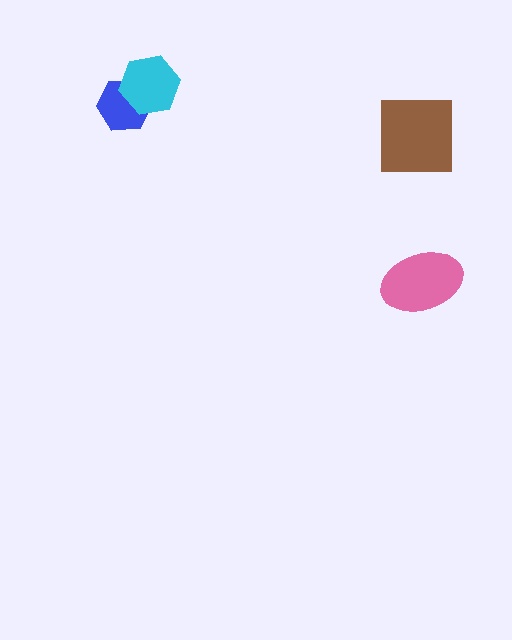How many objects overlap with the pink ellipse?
0 objects overlap with the pink ellipse.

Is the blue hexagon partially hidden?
Yes, it is partially covered by another shape.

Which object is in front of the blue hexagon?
The cyan hexagon is in front of the blue hexagon.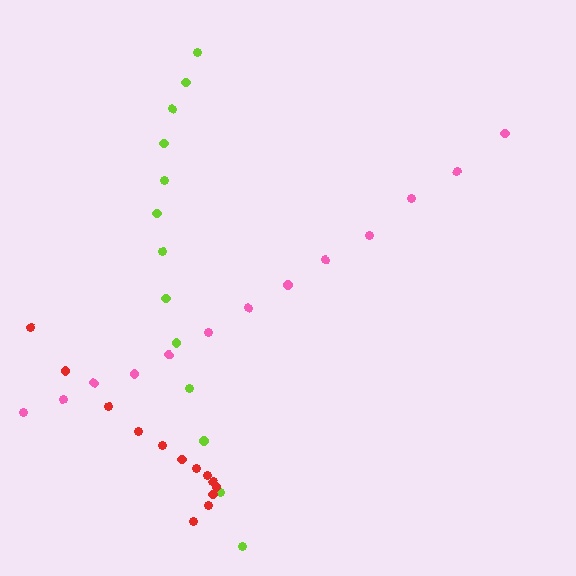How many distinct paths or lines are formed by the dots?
There are 3 distinct paths.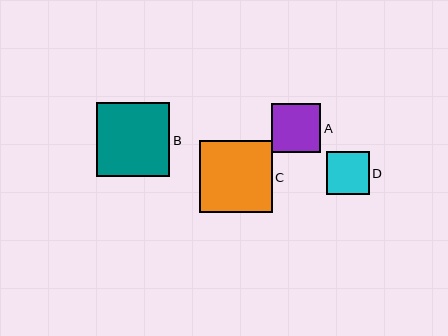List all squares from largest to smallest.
From largest to smallest: B, C, A, D.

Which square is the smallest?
Square D is the smallest with a size of approximately 43 pixels.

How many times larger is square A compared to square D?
Square A is approximately 1.1 times the size of square D.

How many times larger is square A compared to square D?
Square A is approximately 1.1 times the size of square D.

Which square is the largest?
Square B is the largest with a size of approximately 73 pixels.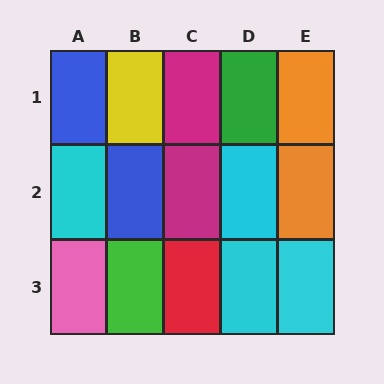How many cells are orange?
2 cells are orange.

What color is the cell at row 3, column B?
Green.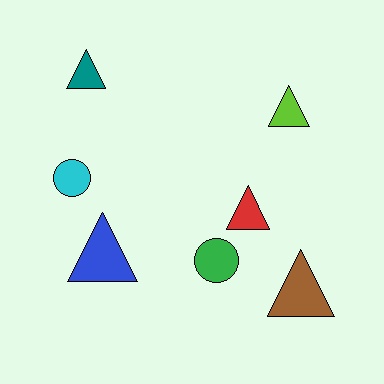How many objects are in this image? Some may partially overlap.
There are 7 objects.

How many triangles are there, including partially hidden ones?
There are 5 triangles.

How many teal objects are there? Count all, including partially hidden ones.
There is 1 teal object.